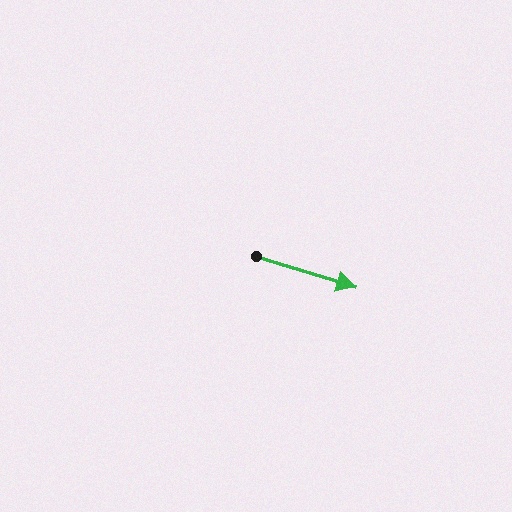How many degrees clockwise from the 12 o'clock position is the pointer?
Approximately 107 degrees.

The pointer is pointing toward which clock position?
Roughly 4 o'clock.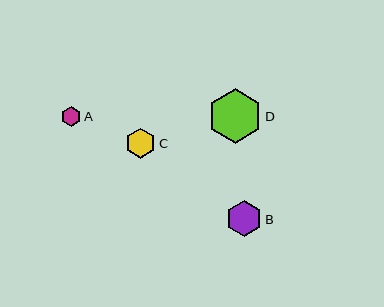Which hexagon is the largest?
Hexagon D is the largest with a size of approximately 55 pixels.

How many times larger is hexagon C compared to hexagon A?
Hexagon C is approximately 1.5 times the size of hexagon A.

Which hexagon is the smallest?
Hexagon A is the smallest with a size of approximately 20 pixels.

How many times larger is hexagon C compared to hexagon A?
Hexagon C is approximately 1.5 times the size of hexagon A.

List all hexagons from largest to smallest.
From largest to smallest: D, B, C, A.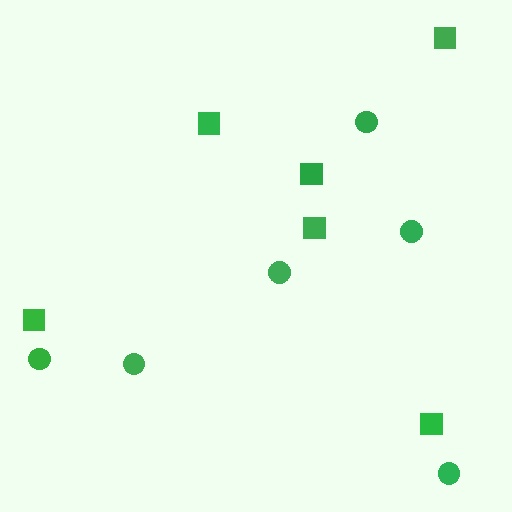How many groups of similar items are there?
There are 2 groups: one group of circles (6) and one group of squares (6).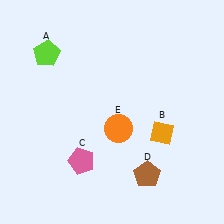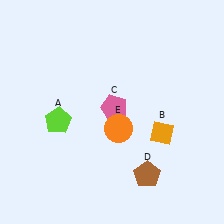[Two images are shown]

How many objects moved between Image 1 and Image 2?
2 objects moved between the two images.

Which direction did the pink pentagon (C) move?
The pink pentagon (C) moved up.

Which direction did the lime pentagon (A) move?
The lime pentagon (A) moved down.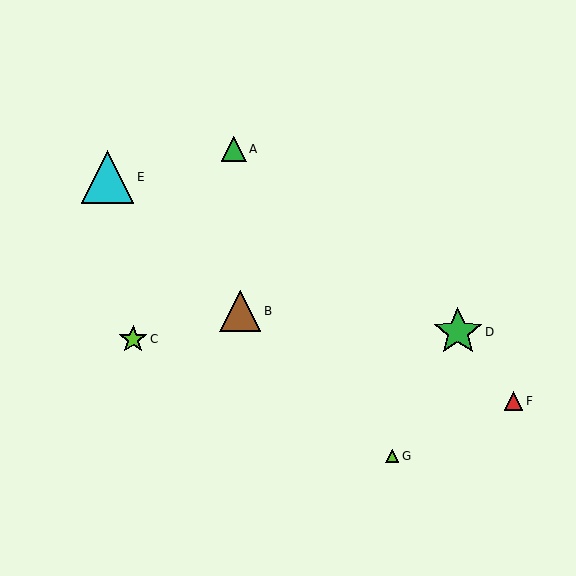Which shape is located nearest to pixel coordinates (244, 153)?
The green triangle (labeled A) at (234, 149) is nearest to that location.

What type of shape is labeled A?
Shape A is a green triangle.